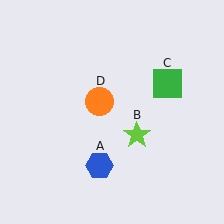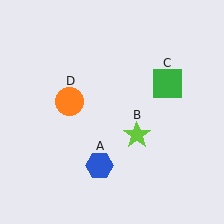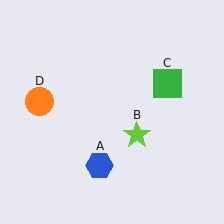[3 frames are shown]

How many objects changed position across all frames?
1 object changed position: orange circle (object D).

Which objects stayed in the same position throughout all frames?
Blue hexagon (object A) and lime star (object B) and green square (object C) remained stationary.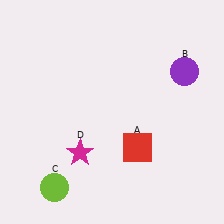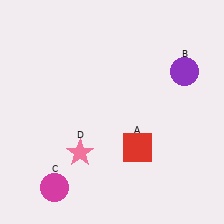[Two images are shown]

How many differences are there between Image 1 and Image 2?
There are 2 differences between the two images.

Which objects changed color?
C changed from lime to magenta. D changed from magenta to pink.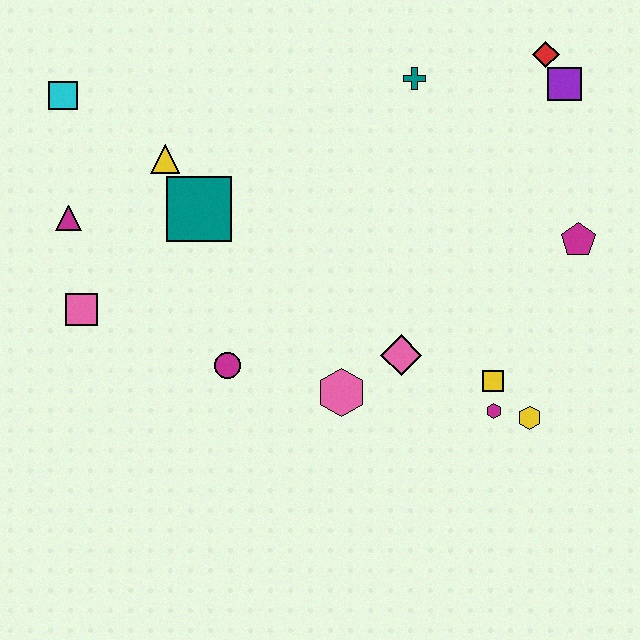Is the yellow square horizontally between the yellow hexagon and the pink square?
Yes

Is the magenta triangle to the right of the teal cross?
No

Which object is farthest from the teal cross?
The pink square is farthest from the teal cross.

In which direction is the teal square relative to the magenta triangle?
The teal square is to the right of the magenta triangle.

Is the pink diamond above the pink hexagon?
Yes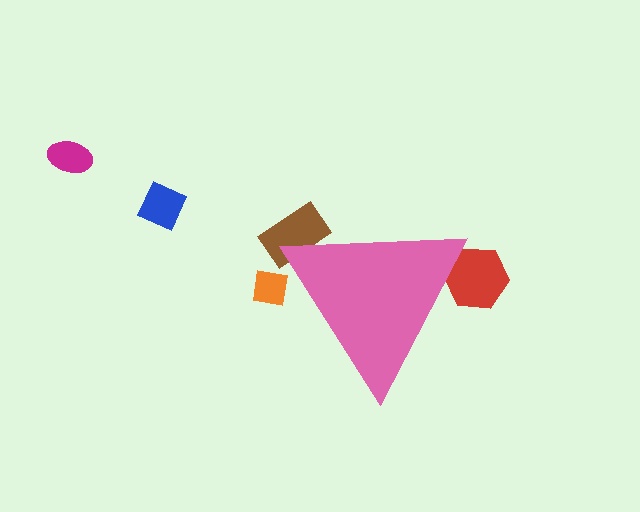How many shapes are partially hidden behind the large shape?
3 shapes are partially hidden.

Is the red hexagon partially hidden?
Yes, the red hexagon is partially hidden behind the pink triangle.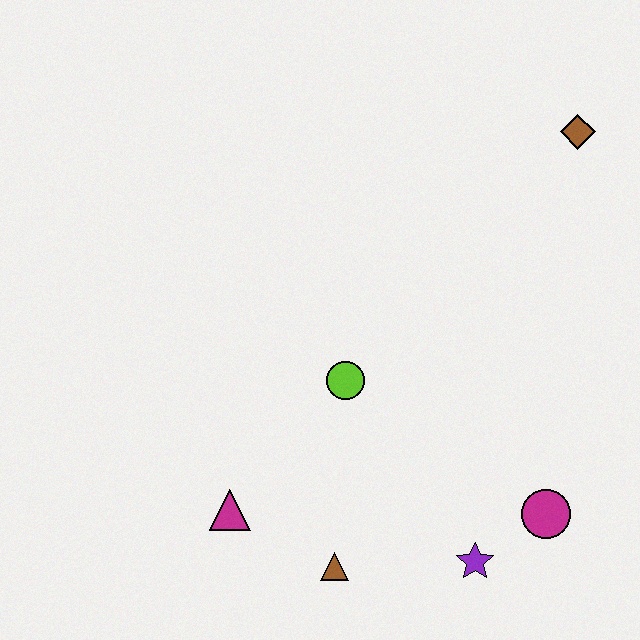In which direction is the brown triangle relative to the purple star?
The brown triangle is to the left of the purple star.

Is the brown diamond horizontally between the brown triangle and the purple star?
No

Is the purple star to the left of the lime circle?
No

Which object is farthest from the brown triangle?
The brown diamond is farthest from the brown triangle.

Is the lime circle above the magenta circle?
Yes